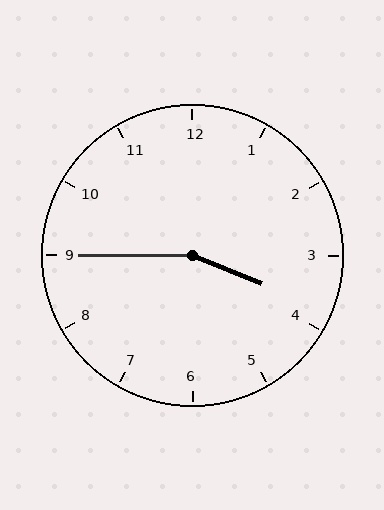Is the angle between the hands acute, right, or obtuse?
It is obtuse.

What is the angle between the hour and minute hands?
Approximately 158 degrees.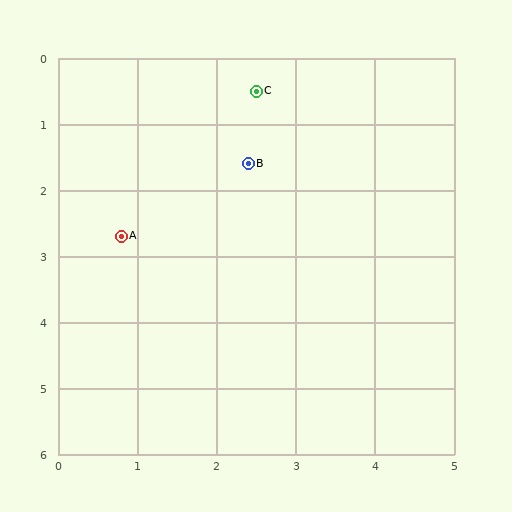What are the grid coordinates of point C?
Point C is at approximately (2.5, 0.5).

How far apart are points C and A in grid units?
Points C and A are about 2.8 grid units apart.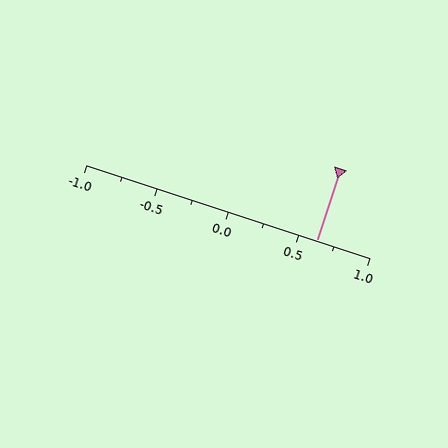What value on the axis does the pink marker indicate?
The marker indicates approximately 0.62.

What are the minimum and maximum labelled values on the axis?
The axis runs from -1.0 to 1.0.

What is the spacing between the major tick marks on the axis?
The major ticks are spaced 0.5 apart.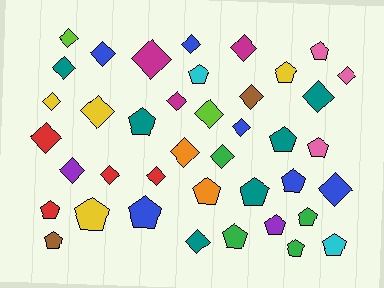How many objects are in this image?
There are 40 objects.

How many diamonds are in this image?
There are 22 diamonds.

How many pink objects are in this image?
There are 3 pink objects.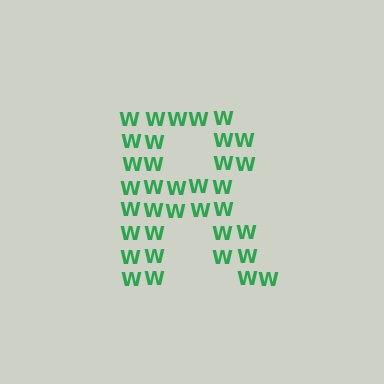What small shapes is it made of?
It is made of small letter W's.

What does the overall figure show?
The overall figure shows the letter R.